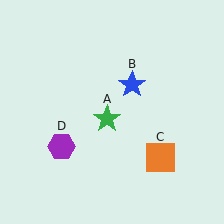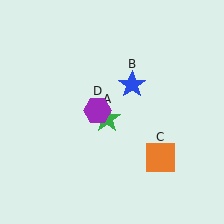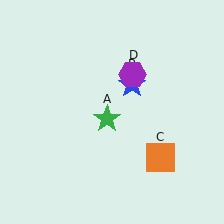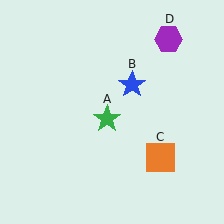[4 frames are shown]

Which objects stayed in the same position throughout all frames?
Green star (object A) and blue star (object B) and orange square (object C) remained stationary.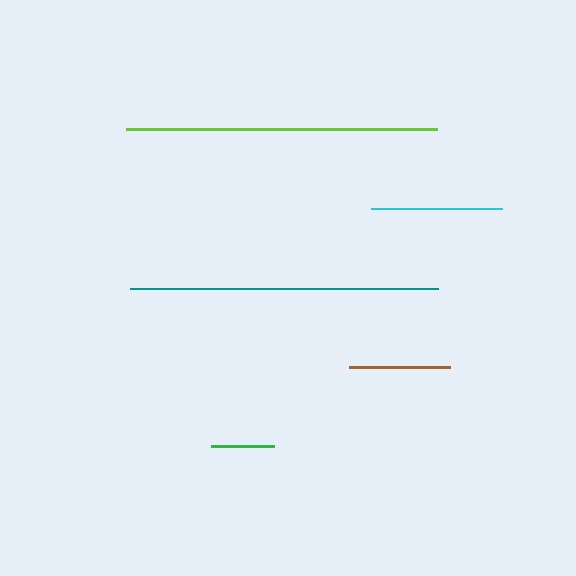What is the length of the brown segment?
The brown segment is approximately 102 pixels long.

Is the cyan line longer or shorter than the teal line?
The teal line is longer than the cyan line.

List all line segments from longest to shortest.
From longest to shortest: lime, teal, cyan, brown, green.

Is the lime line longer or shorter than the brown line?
The lime line is longer than the brown line.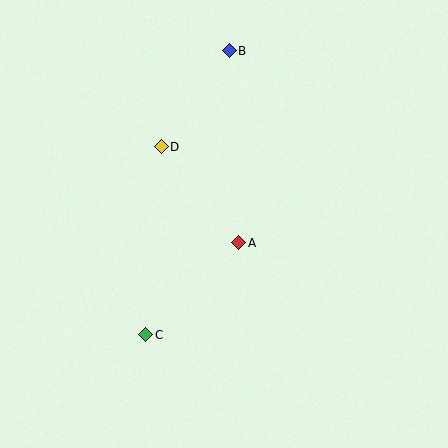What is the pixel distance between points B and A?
The distance between B and A is 192 pixels.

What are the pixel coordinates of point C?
Point C is at (146, 335).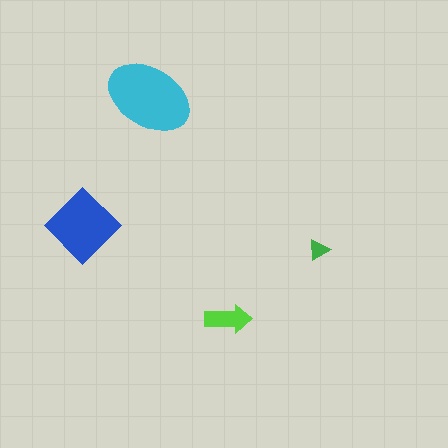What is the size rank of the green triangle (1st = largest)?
4th.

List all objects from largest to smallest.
The cyan ellipse, the blue diamond, the lime arrow, the green triangle.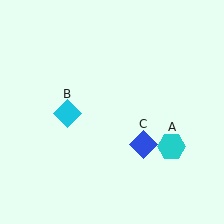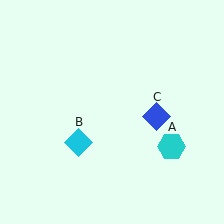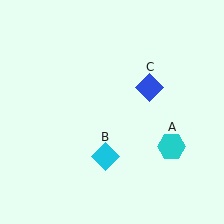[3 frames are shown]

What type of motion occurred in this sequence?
The cyan diamond (object B), blue diamond (object C) rotated counterclockwise around the center of the scene.